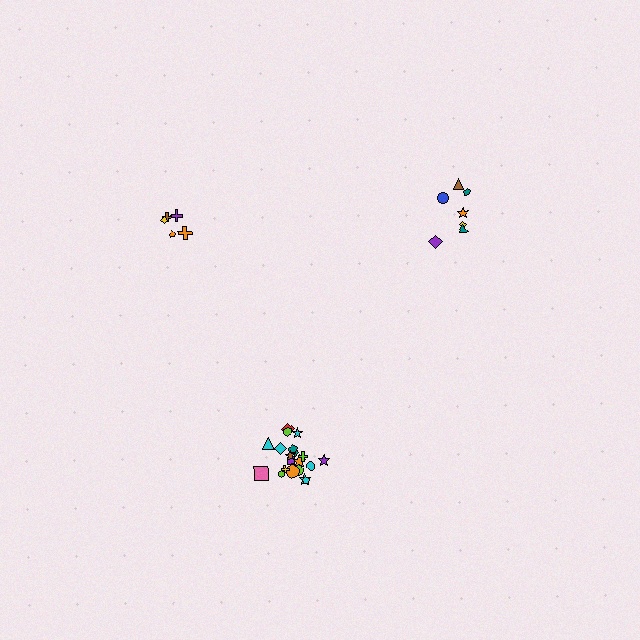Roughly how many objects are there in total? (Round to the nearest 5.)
Roughly 35 objects in total.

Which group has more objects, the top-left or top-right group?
The top-right group.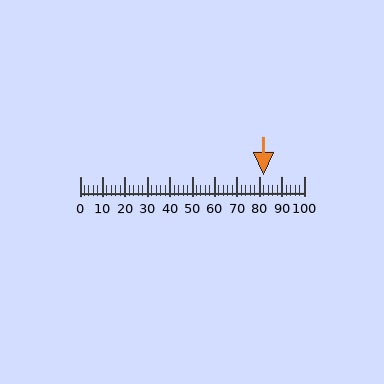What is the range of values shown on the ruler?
The ruler shows values from 0 to 100.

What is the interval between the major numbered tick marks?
The major tick marks are spaced 10 units apart.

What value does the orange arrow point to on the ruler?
The orange arrow points to approximately 82.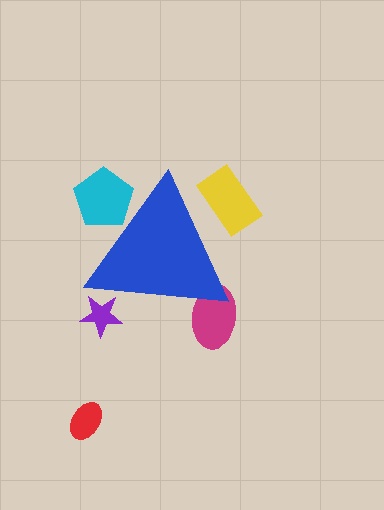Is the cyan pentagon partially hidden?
Yes, the cyan pentagon is partially hidden behind the blue triangle.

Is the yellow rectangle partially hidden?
Yes, the yellow rectangle is partially hidden behind the blue triangle.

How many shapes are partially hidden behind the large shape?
4 shapes are partially hidden.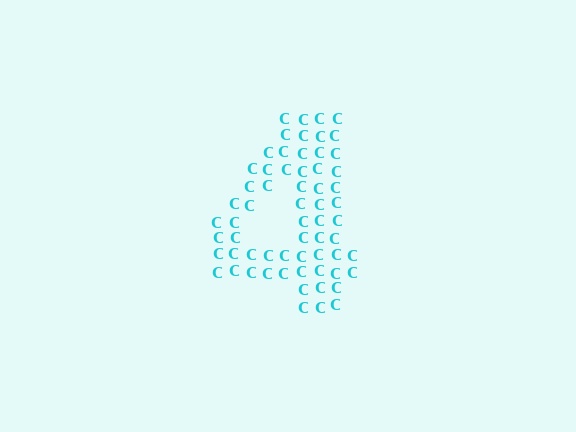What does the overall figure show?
The overall figure shows the digit 4.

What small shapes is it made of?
It is made of small letter C's.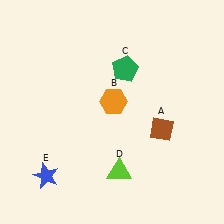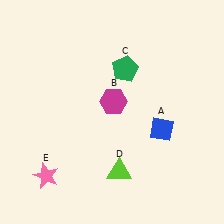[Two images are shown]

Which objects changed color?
A changed from brown to blue. B changed from orange to magenta. E changed from blue to pink.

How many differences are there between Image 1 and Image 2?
There are 3 differences between the two images.